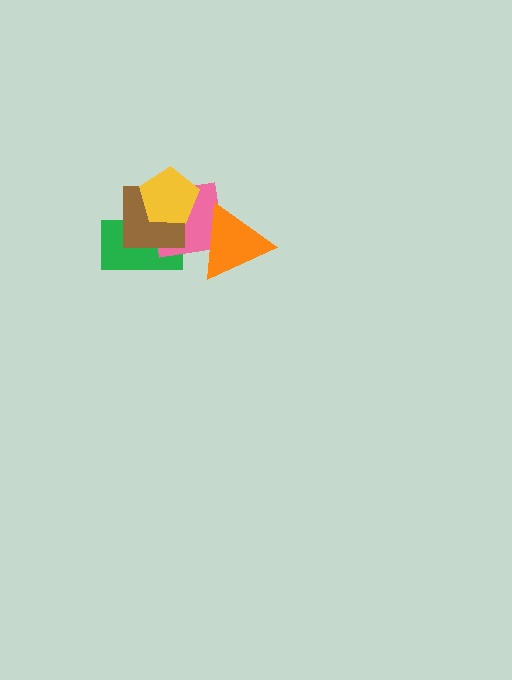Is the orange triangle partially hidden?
No, no other shape covers it.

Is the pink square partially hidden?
Yes, it is partially covered by another shape.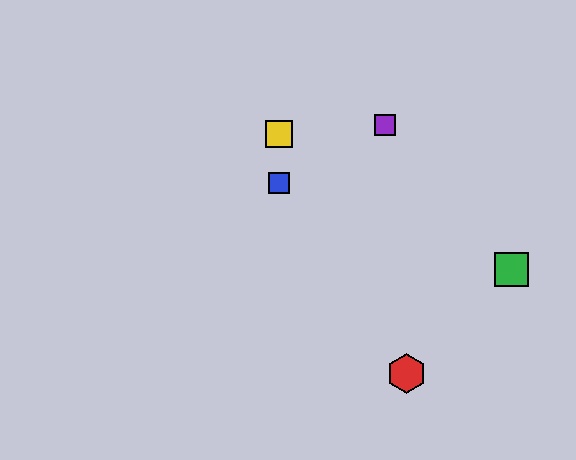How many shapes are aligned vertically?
2 shapes (the blue square, the yellow square) are aligned vertically.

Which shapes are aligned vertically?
The blue square, the yellow square are aligned vertically.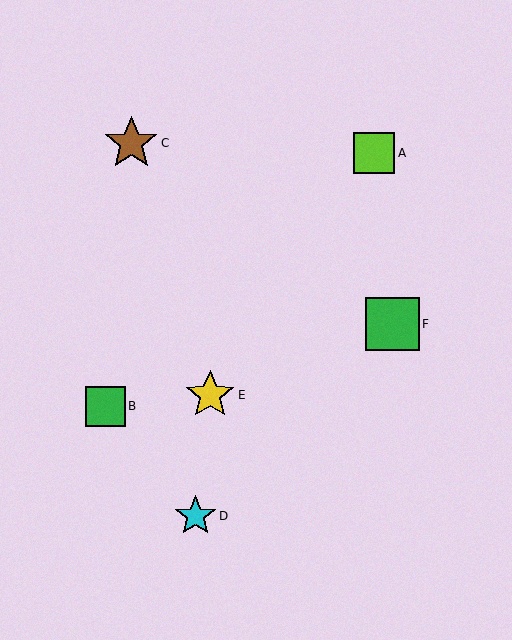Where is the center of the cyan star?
The center of the cyan star is at (196, 516).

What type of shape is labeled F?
Shape F is a green square.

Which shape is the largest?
The brown star (labeled C) is the largest.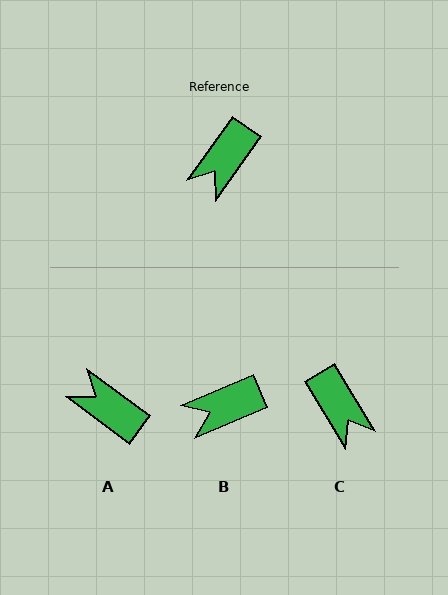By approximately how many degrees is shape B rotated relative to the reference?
Approximately 32 degrees clockwise.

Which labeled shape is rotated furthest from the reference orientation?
A, about 91 degrees away.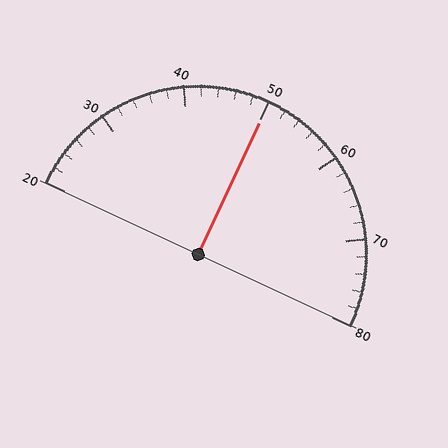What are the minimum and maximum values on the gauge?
The gauge ranges from 20 to 80.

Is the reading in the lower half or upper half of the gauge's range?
The reading is in the upper half of the range (20 to 80).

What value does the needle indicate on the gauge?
The needle indicates approximately 50.